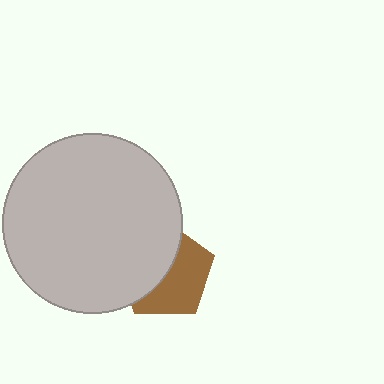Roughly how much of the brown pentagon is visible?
About half of it is visible (roughly 50%).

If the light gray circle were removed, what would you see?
You would see the complete brown pentagon.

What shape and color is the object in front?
The object in front is a light gray circle.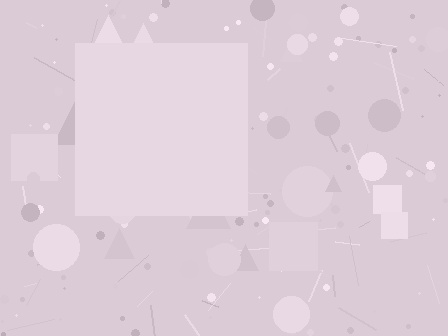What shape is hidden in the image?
A square is hidden in the image.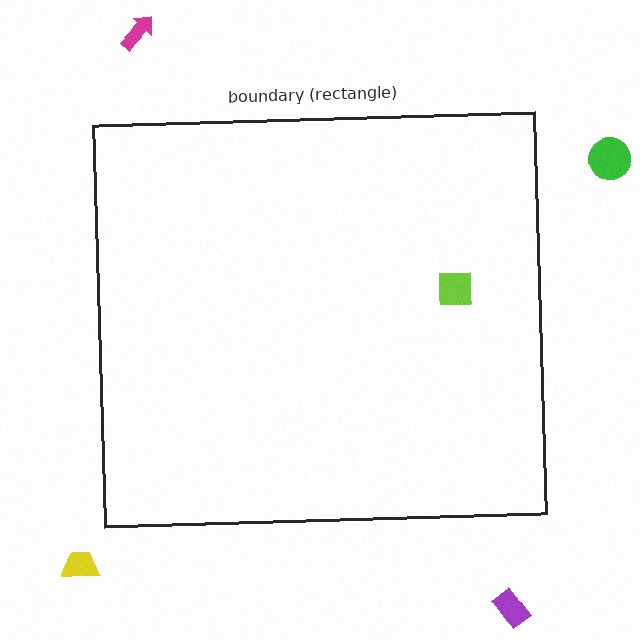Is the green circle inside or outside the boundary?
Outside.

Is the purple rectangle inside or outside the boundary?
Outside.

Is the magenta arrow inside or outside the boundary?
Outside.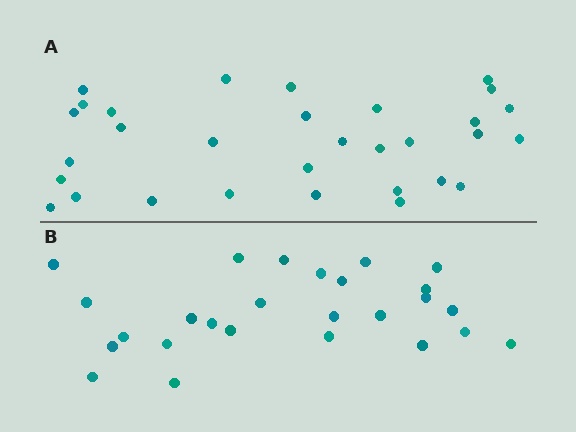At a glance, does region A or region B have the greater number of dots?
Region A (the top region) has more dots.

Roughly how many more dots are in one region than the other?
Region A has about 5 more dots than region B.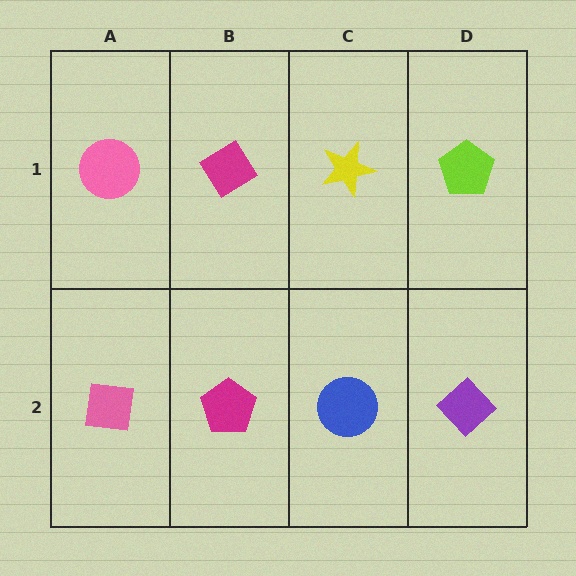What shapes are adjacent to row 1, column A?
A pink square (row 2, column A), a magenta diamond (row 1, column B).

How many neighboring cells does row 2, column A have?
2.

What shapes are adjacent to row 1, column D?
A purple diamond (row 2, column D), a yellow star (row 1, column C).